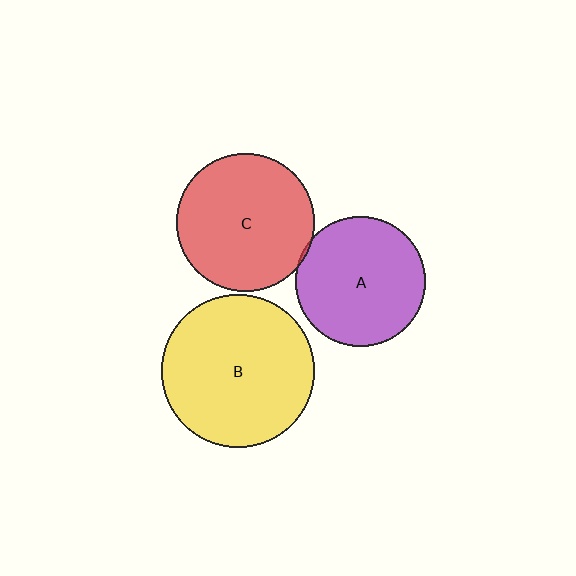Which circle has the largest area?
Circle B (yellow).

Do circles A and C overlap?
Yes.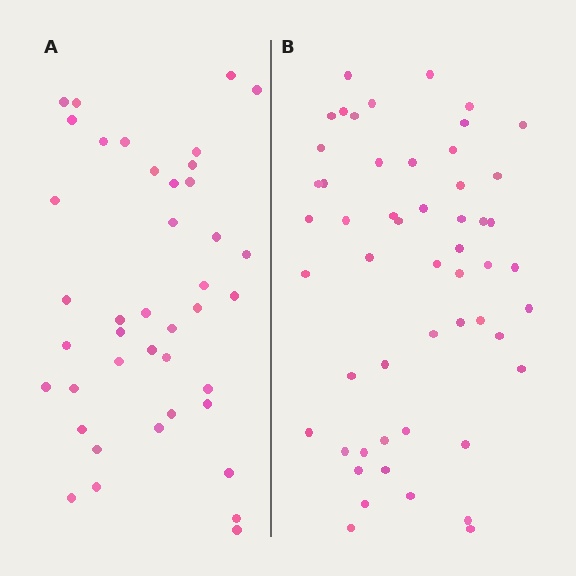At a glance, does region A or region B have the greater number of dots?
Region B (the right region) has more dots.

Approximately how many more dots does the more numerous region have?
Region B has roughly 12 or so more dots than region A.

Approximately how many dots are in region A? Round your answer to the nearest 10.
About 40 dots. (The exact count is 41, which rounds to 40.)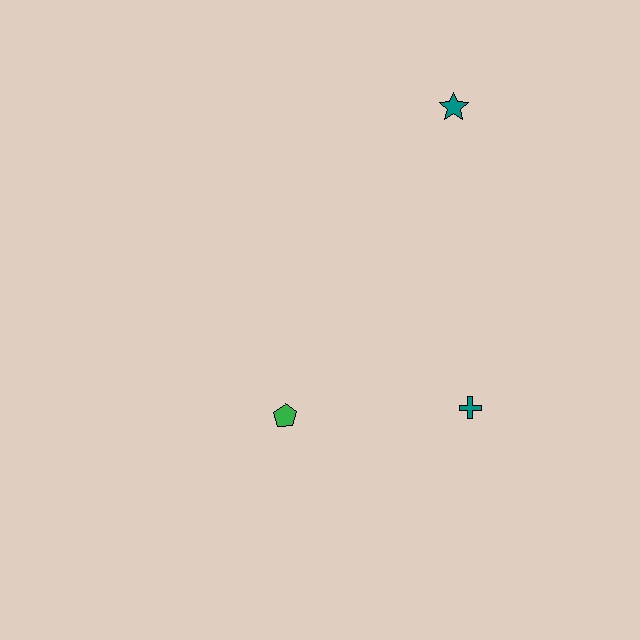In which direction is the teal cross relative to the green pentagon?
The teal cross is to the right of the green pentagon.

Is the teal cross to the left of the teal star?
No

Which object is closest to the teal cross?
The green pentagon is closest to the teal cross.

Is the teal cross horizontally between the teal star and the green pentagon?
No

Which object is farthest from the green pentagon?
The teal star is farthest from the green pentagon.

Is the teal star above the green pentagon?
Yes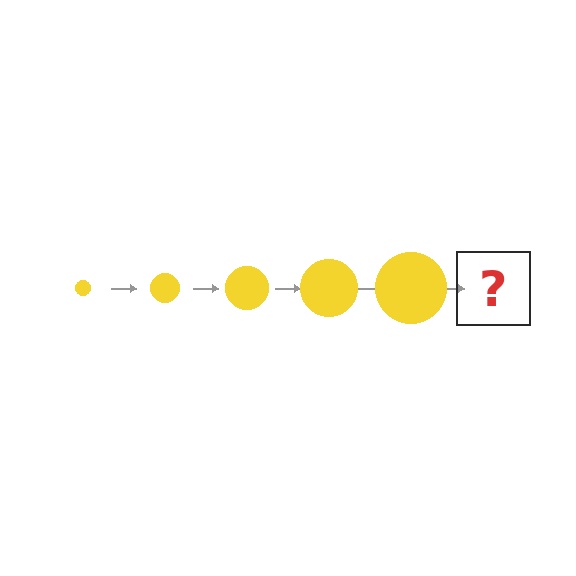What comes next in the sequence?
The next element should be a yellow circle, larger than the previous one.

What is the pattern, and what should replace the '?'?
The pattern is that the circle gets progressively larger each step. The '?' should be a yellow circle, larger than the previous one.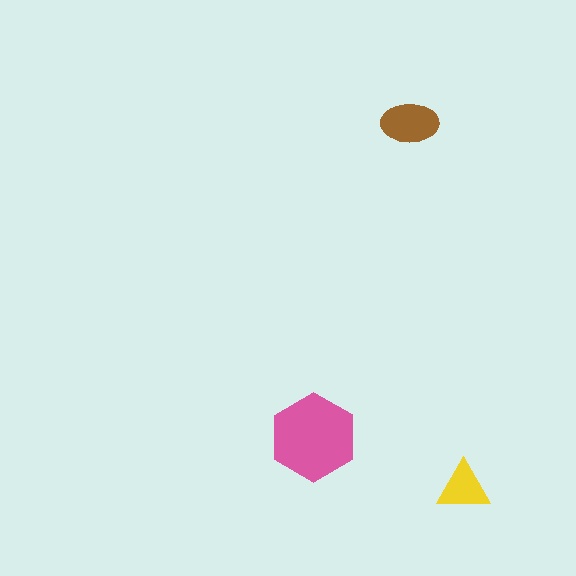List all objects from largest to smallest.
The pink hexagon, the brown ellipse, the yellow triangle.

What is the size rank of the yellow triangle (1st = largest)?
3rd.